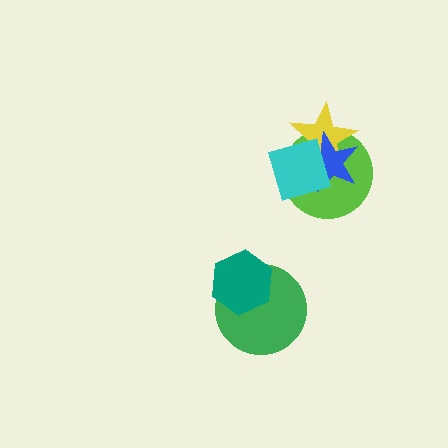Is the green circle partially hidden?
Yes, it is partially covered by another shape.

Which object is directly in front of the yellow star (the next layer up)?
The blue star is directly in front of the yellow star.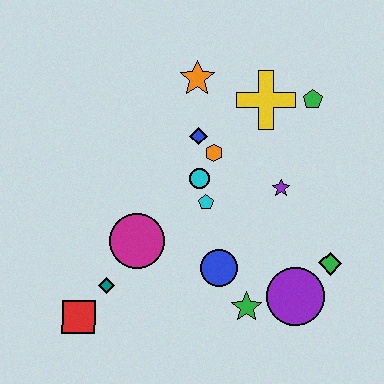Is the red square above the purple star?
No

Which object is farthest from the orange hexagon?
The red square is farthest from the orange hexagon.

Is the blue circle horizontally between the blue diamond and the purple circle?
Yes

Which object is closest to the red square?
The teal diamond is closest to the red square.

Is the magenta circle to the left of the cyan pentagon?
Yes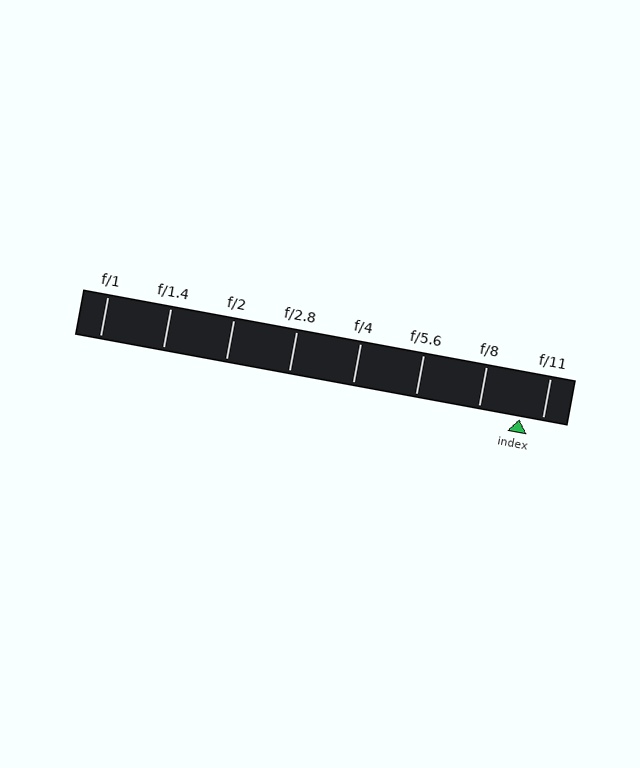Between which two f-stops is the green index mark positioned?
The index mark is between f/8 and f/11.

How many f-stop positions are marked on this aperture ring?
There are 8 f-stop positions marked.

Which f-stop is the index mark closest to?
The index mark is closest to f/11.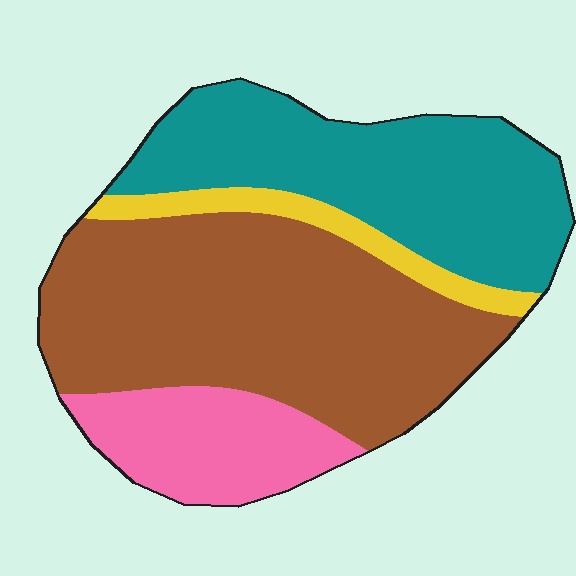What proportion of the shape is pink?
Pink takes up about one sixth (1/6) of the shape.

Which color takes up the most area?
Brown, at roughly 45%.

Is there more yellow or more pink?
Pink.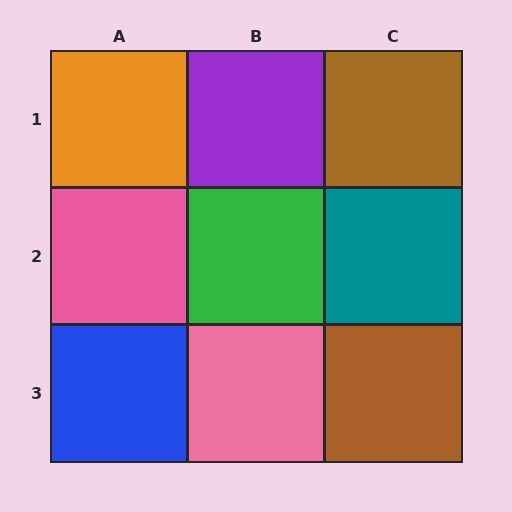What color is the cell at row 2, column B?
Green.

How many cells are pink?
2 cells are pink.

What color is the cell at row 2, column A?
Pink.